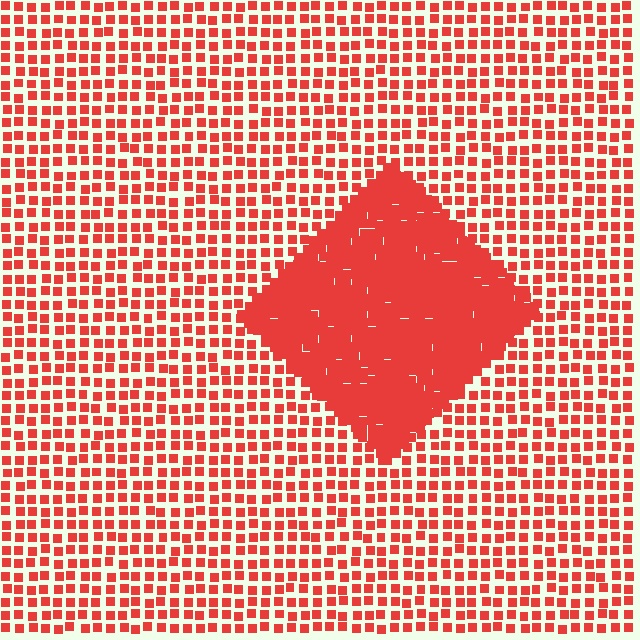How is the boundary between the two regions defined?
The boundary is defined by a change in element density (approximately 2.5x ratio). All elements are the same color, size, and shape.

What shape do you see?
I see a diamond.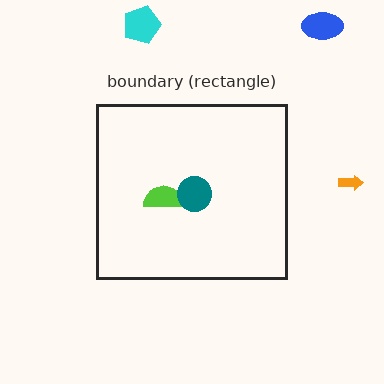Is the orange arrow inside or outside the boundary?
Outside.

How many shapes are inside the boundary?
2 inside, 3 outside.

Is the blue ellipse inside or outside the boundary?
Outside.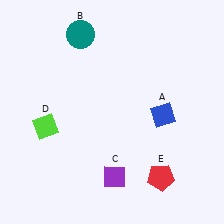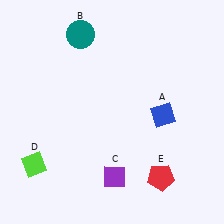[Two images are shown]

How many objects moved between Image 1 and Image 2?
1 object moved between the two images.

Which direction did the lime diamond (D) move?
The lime diamond (D) moved down.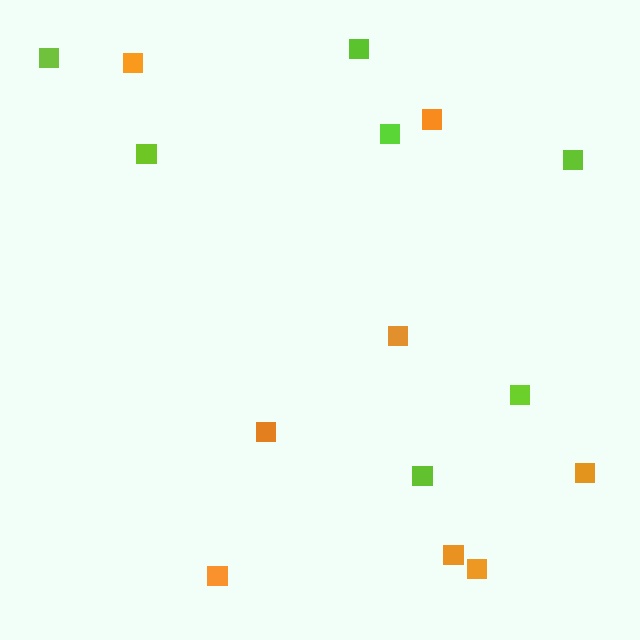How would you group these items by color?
There are 2 groups: one group of orange squares (8) and one group of lime squares (7).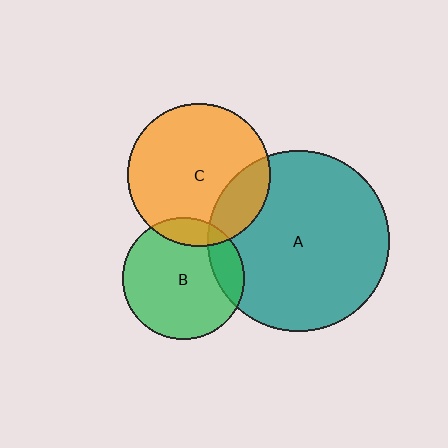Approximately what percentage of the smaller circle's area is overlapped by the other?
Approximately 20%.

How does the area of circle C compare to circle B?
Approximately 1.4 times.